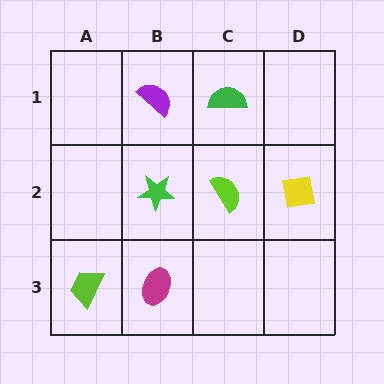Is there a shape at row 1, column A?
No, that cell is empty.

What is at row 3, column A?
A lime trapezoid.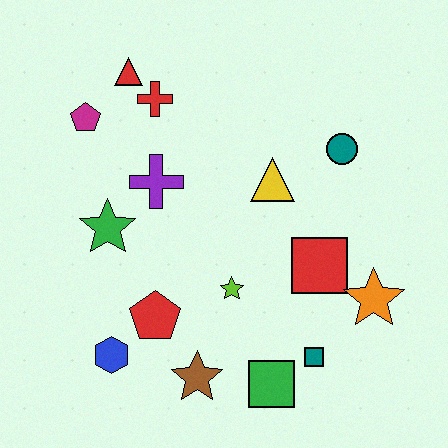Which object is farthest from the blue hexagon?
The teal circle is farthest from the blue hexagon.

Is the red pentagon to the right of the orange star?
No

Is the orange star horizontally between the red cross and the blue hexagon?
No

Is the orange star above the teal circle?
No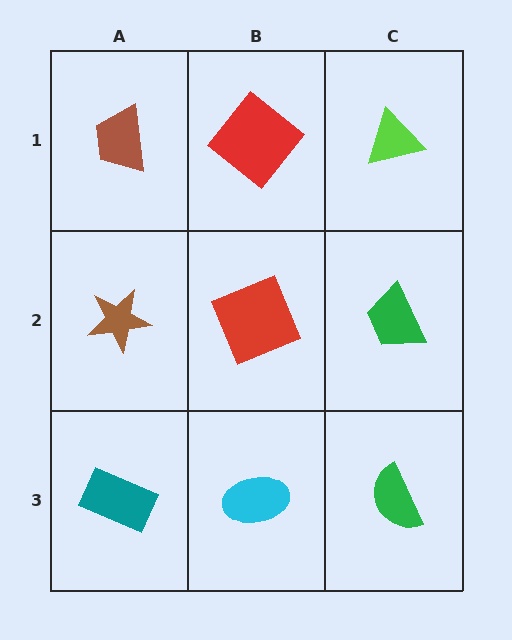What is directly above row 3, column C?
A green trapezoid.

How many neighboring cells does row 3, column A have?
2.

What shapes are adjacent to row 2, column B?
A red diamond (row 1, column B), a cyan ellipse (row 3, column B), a brown star (row 2, column A), a green trapezoid (row 2, column C).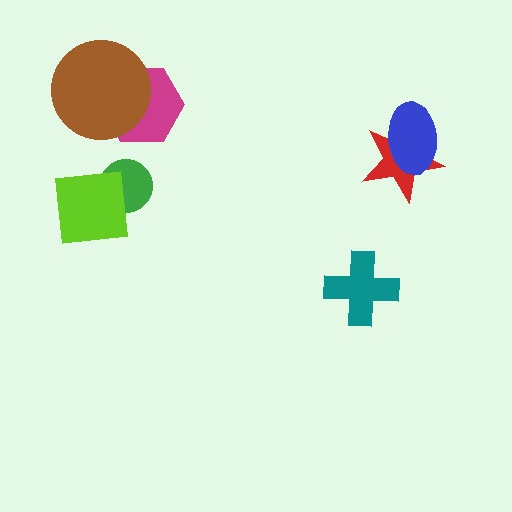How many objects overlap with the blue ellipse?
1 object overlaps with the blue ellipse.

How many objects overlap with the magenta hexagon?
1 object overlaps with the magenta hexagon.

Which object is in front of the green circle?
The lime square is in front of the green circle.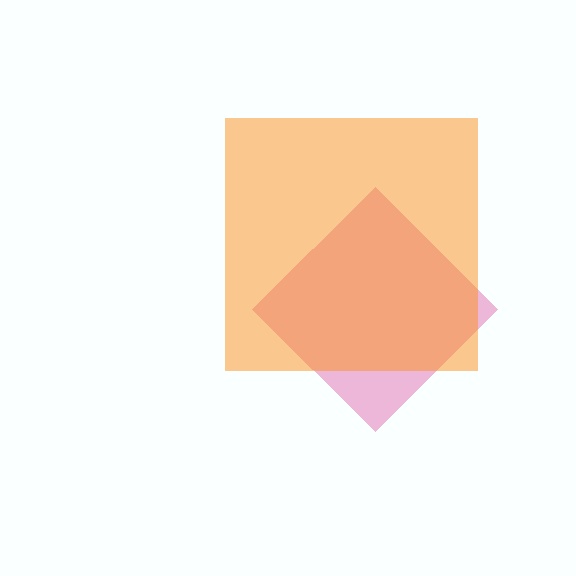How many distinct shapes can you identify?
There are 2 distinct shapes: a pink diamond, an orange square.